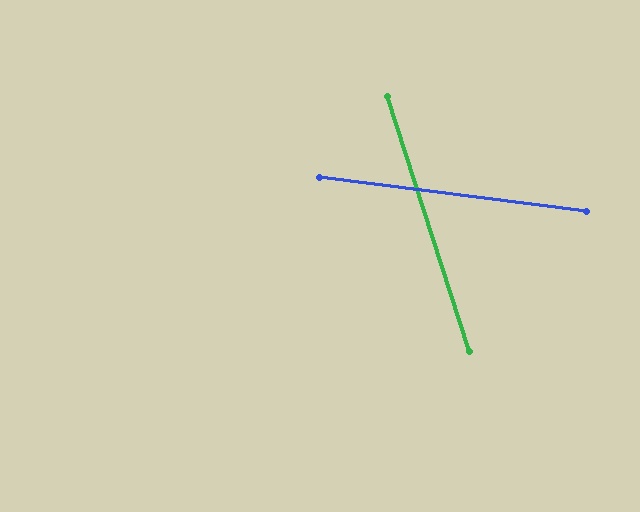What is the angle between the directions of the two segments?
Approximately 65 degrees.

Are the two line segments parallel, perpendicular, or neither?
Neither parallel nor perpendicular — they differ by about 65°.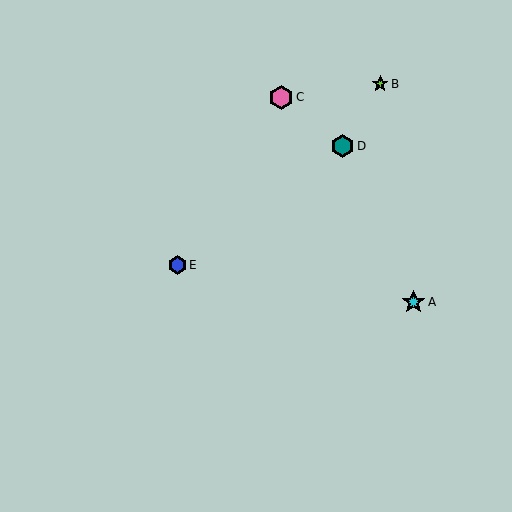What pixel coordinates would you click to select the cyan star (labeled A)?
Click at (414, 302) to select the cyan star A.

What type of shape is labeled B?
Shape B is a lime star.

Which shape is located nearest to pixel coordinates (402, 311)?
The cyan star (labeled A) at (414, 302) is nearest to that location.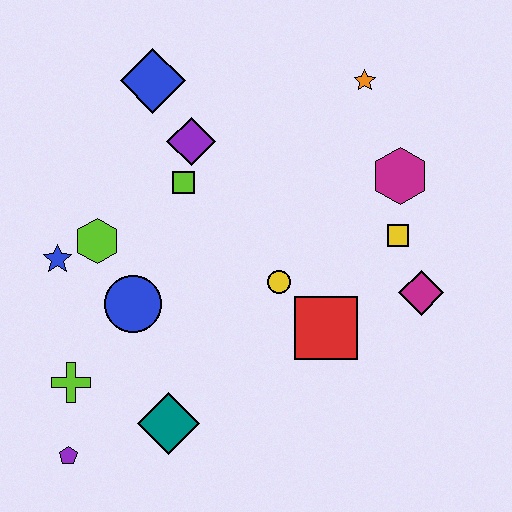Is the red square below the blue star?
Yes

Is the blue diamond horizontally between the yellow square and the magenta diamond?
No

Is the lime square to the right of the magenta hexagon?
No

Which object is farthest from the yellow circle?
The purple pentagon is farthest from the yellow circle.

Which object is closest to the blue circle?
The lime hexagon is closest to the blue circle.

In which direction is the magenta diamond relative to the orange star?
The magenta diamond is below the orange star.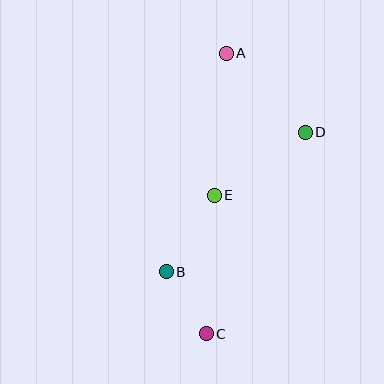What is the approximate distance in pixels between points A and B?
The distance between A and B is approximately 226 pixels.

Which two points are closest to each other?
Points B and C are closest to each other.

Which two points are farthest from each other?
Points A and C are farthest from each other.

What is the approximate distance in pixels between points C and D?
The distance between C and D is approximately 225 pixels.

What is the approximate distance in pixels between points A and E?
The distance between A and E is approximately 142 pixels.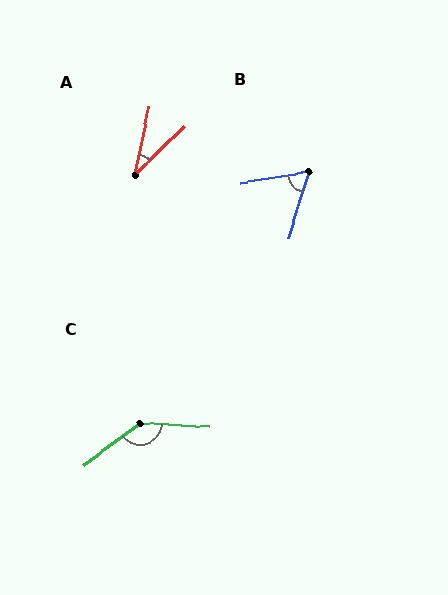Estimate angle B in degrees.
Approximately 64 degrees.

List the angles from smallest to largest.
A (33°), B (64°), C (140°).